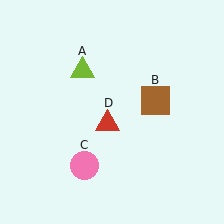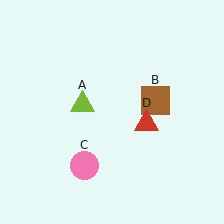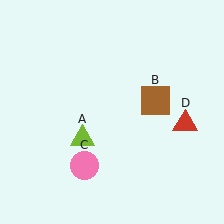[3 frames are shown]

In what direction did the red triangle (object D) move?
The red triangle (object D) moved right.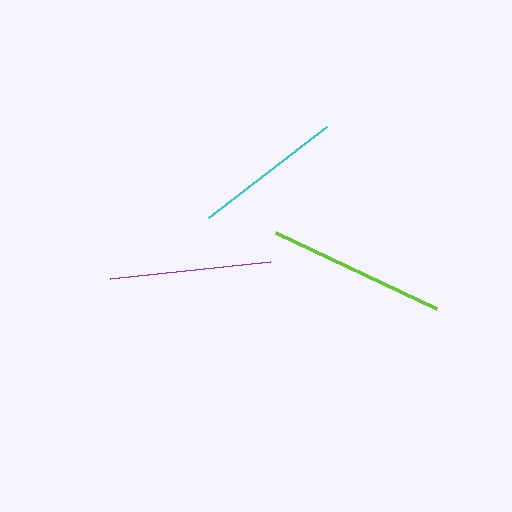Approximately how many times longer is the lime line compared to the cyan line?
The lime line is approximately 1.2 times the length of the cyan line.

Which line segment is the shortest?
The cyan line is the shortest at approximately 148 pixels.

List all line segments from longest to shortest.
From longest to shortest: lime, purple, cyan.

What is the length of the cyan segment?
The cyan segment is approximately 148 pixels long.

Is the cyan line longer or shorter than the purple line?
The purple line is longer than the cyan line.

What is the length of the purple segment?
The purple segment is approximately 161 pixels long.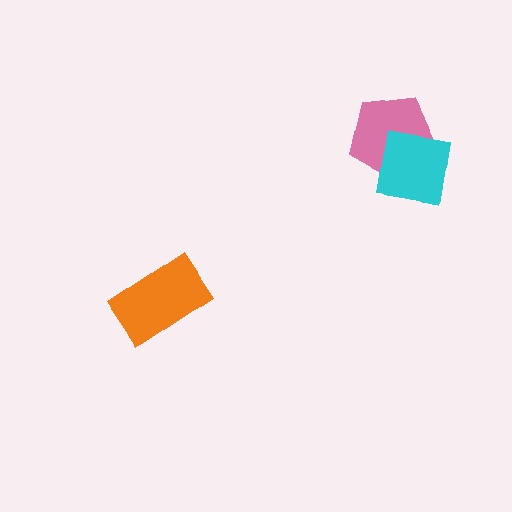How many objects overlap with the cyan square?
1 object overlaps with the cyan square.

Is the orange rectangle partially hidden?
No, no other shape covers it.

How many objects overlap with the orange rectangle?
0 objects overlap with the orange rectangle.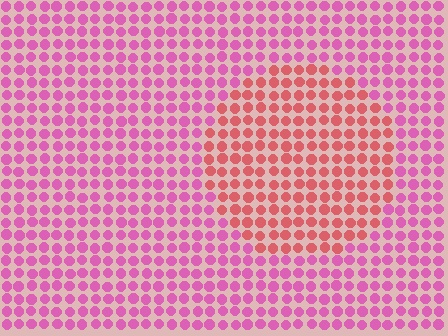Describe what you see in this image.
The image is filled with small pink elements in a uniform arrangement. A circle-shaped region is visible where the elements are tinted to a slightly different hue, forming a subtle color boundary.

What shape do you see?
I see a circle.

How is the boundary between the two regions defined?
The boundary is defined purely by a slight shift in hue (about 38 degrees). Spacing, size, and orientation are identical on both sides.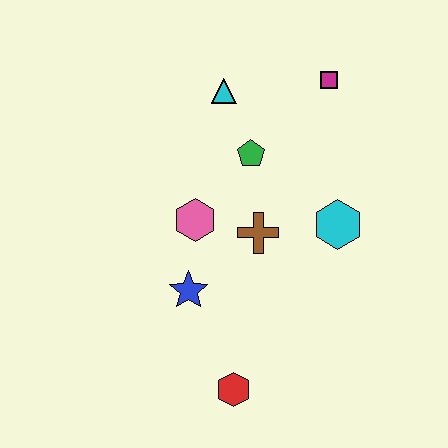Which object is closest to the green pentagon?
The cyan triangle is closest to the green pentagon.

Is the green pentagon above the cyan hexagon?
Yes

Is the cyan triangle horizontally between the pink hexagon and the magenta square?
Yes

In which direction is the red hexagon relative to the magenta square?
The red hexagon is below the magenta square.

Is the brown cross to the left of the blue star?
No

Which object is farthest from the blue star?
The magenta square is farthest from the blue star.